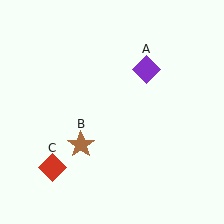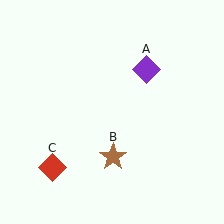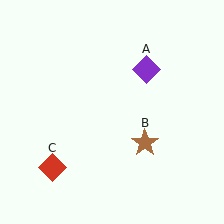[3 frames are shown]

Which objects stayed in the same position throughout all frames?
Purple diamond (object A) and red diamond (object C) remained stationary.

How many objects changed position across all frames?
1 object changed position: brown star (object B).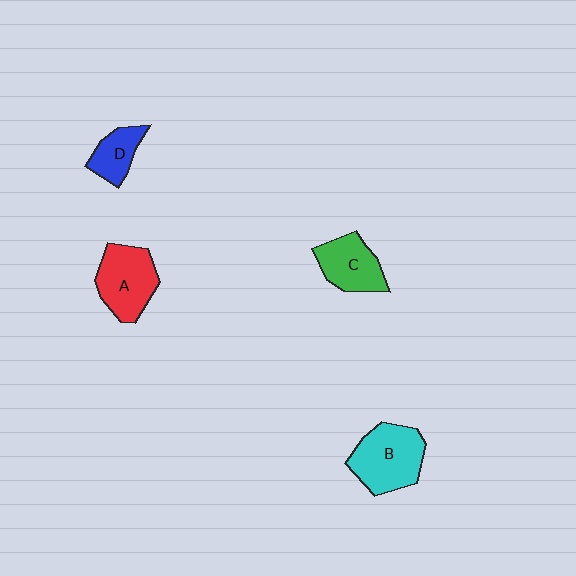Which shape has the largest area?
Shape B (cyan).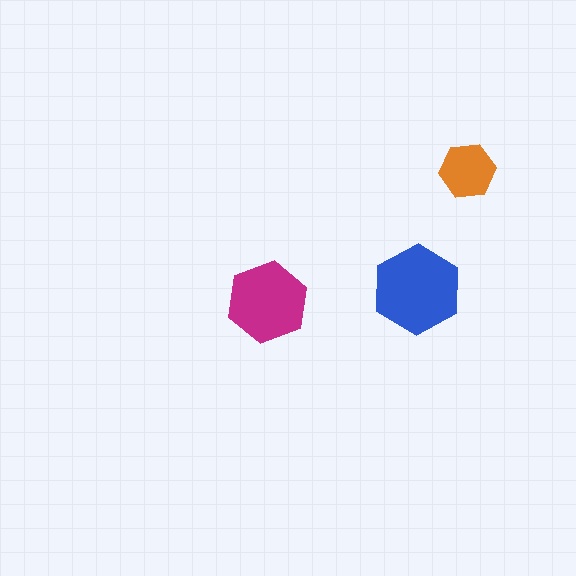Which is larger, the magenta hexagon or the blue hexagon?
The blue one.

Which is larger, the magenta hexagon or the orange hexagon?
The magenta one.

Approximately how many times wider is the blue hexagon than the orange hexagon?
About 1.5 times wider.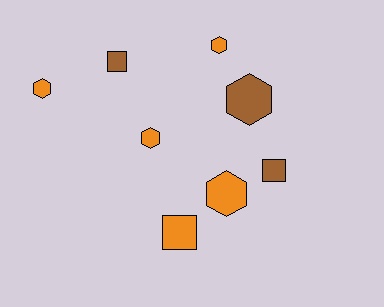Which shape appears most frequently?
Hexagon, with 5 objects.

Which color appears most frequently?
Orange, with 5 objects.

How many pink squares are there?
There are no pink squares.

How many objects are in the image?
There are 8 objects.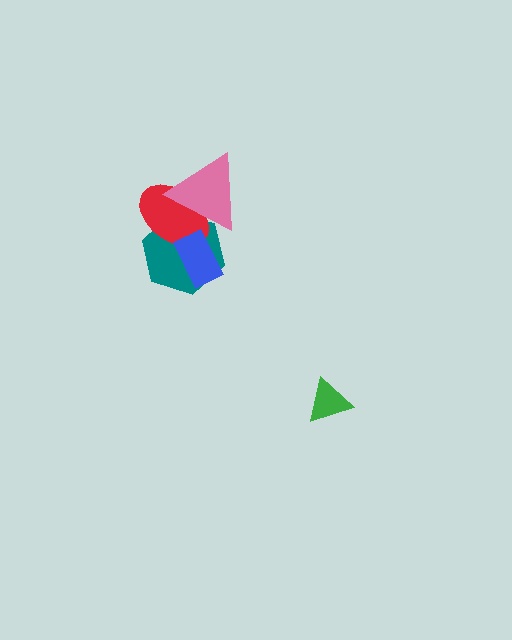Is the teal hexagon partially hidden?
Yes, it is partially covered by another shape.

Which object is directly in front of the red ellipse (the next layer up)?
The pink triangle is directly in front of the red ellipse.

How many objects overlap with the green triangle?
0 objects overlap with the green triangle.